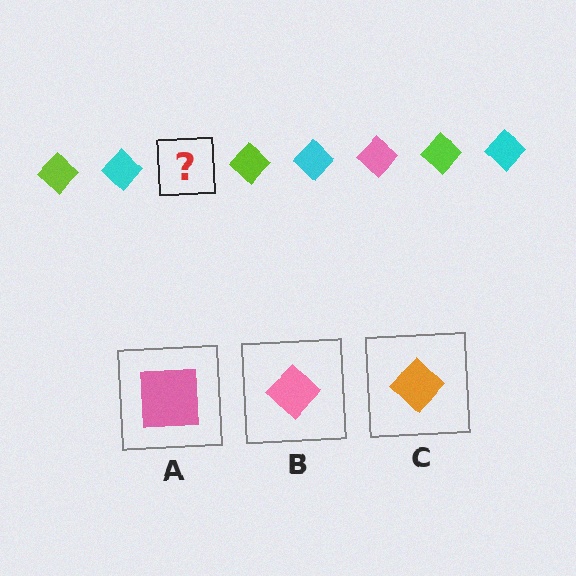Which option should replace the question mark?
Option B.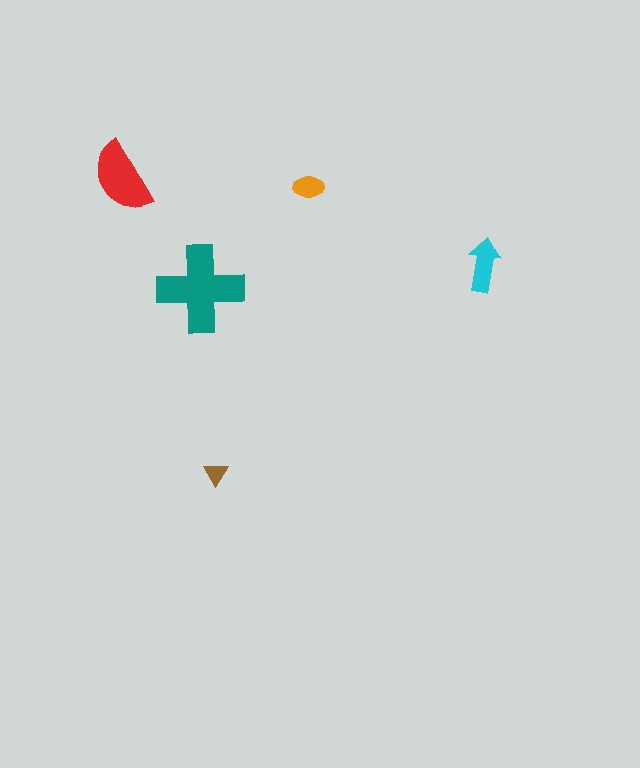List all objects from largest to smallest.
The teal cross, the red semicircle, the cyan arrow, the orange ellipse, the brown triangle.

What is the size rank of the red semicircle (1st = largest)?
2nd.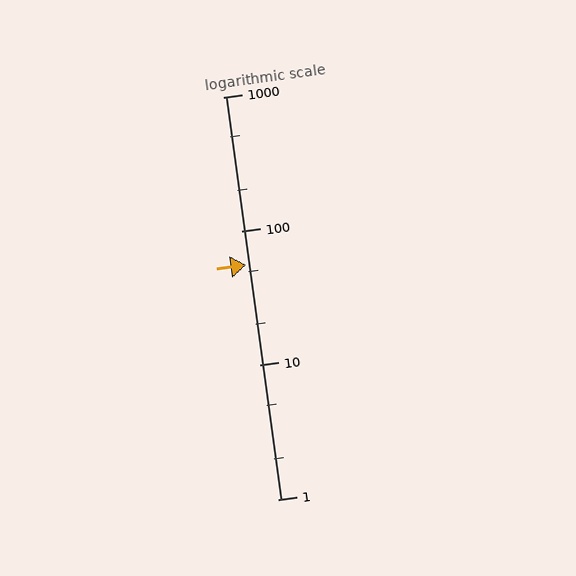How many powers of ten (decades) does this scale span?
The scale spans 3 decades, from 1 to 1000.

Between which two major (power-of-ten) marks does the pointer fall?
The pointer is between 10 and 100.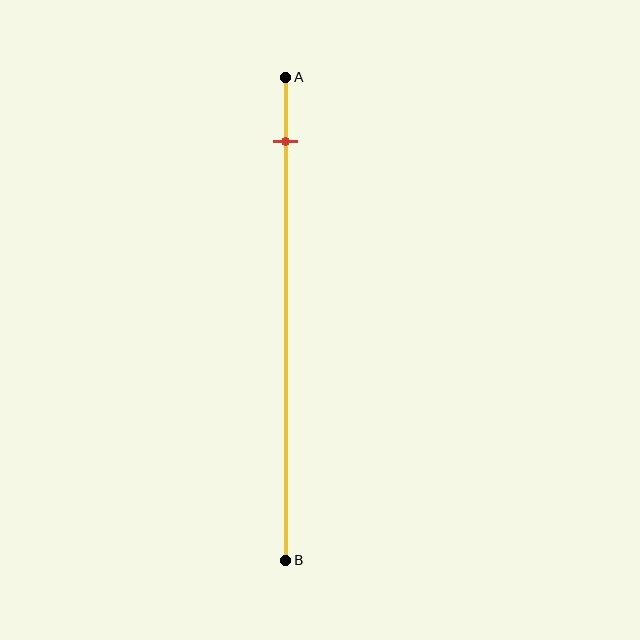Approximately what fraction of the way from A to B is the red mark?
The red mark is approximately 15% of the way from A to B.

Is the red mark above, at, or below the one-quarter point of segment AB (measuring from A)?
The red mark is above the one-quarter point of segment AB.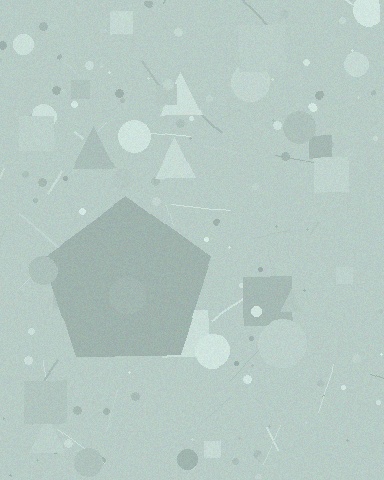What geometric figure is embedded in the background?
A pentagon is embedded in the background.